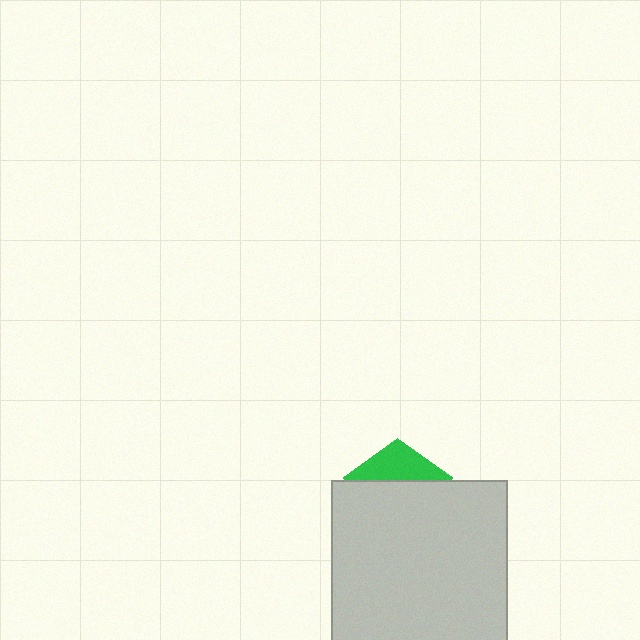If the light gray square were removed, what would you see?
You would see the complete green pentagon.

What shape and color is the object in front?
The object in front is a light gray square.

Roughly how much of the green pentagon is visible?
A small part of it is visible (roughly 30%).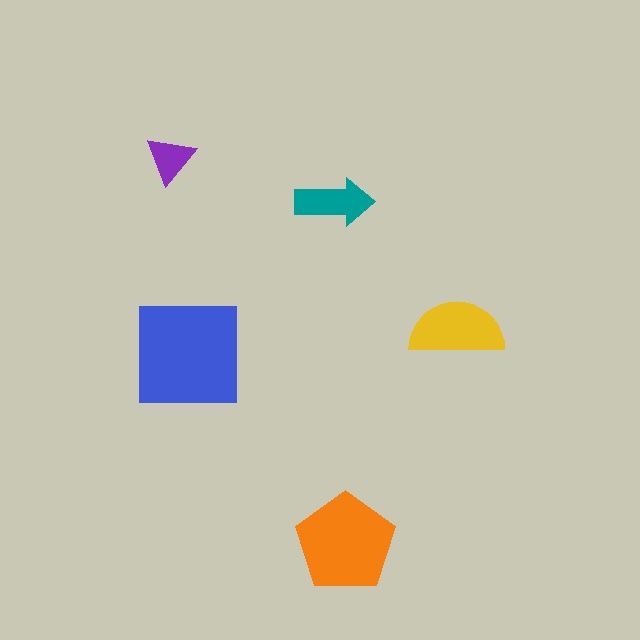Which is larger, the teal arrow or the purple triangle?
The teal arrow.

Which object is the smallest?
The purple triangle.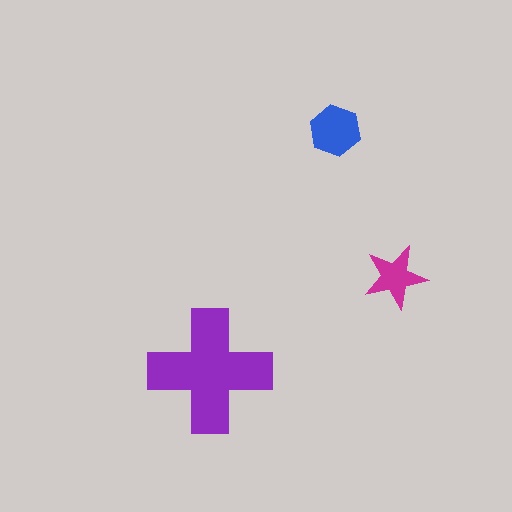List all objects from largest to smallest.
The purple cross, the blue hexagon, the magenta star.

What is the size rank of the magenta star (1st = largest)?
3rd.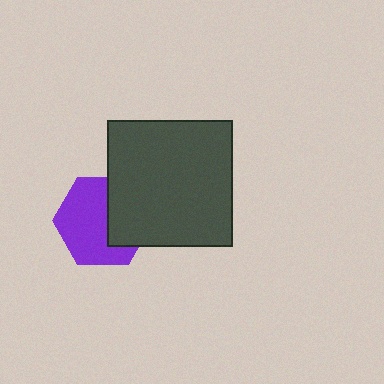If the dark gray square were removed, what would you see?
You would see the complete purple hexagon.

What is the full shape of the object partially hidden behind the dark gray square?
The partially hidden object is a purple hexagon.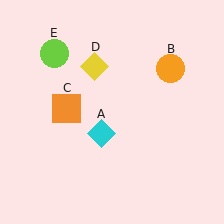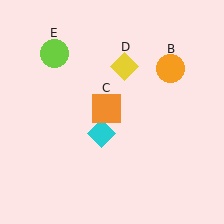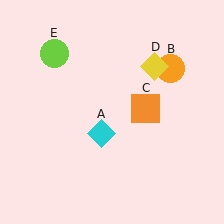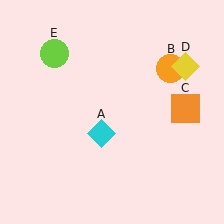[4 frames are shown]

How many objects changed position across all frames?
2 objects changed position: orange square (object C), yellow diamond (object D).